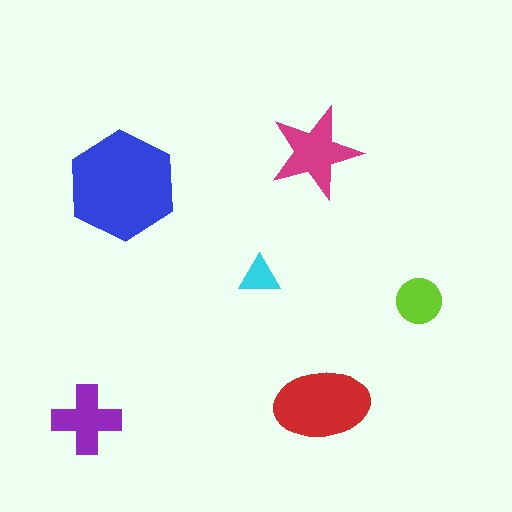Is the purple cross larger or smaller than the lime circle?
Larger.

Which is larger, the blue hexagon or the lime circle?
The blue hexagon.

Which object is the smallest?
The cyan triangle.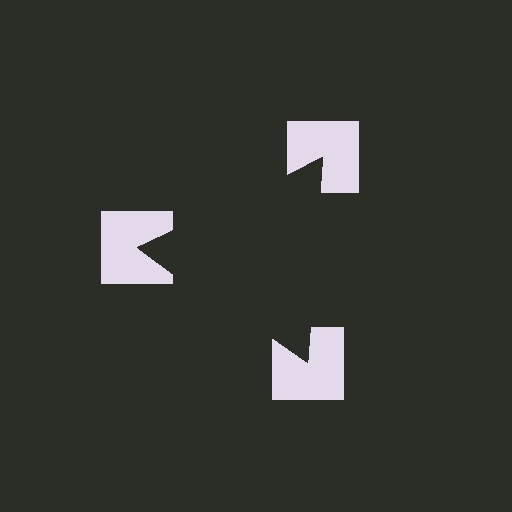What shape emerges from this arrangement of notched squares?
An illusory triangle — its edges are inferred from the aligned wedge cuts in the notched squares, not physically drawn.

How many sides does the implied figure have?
3 sides.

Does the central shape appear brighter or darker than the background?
It typically appears slightly darker than the background, even though no actual brightness change is drawn.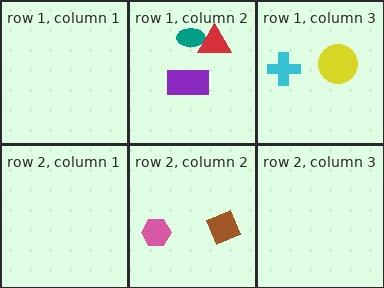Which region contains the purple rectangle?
The row 1, column 2 region.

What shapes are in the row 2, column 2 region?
The brown diamond, the pink hexagon.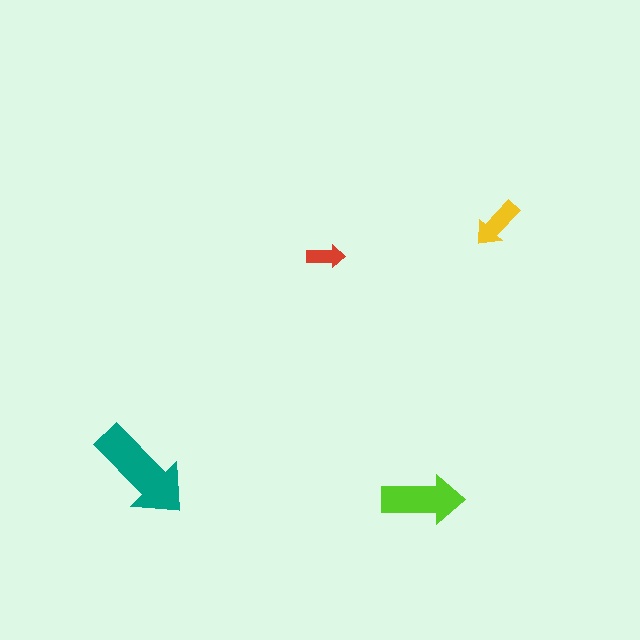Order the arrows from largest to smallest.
the teal one, the lime one, the yellow one, the red one.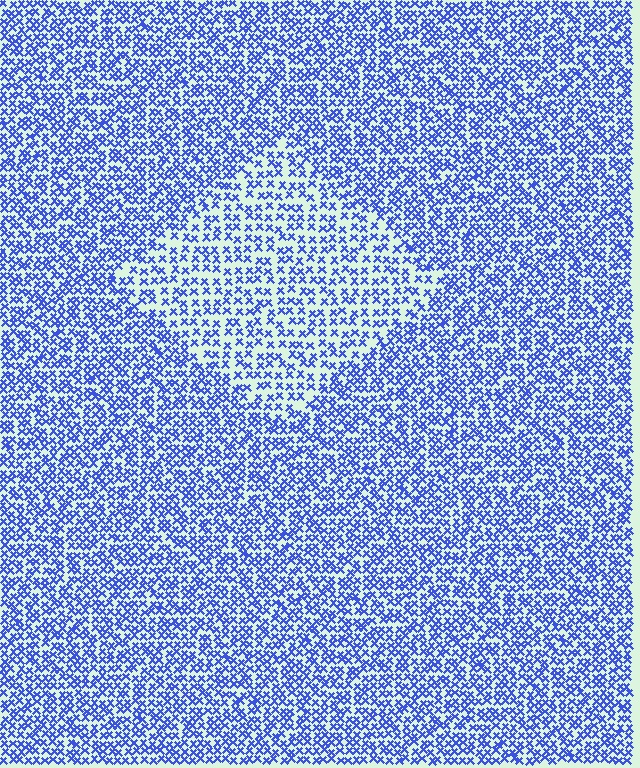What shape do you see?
I see a diamond.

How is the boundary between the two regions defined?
The boundary is defined by a change in element density (approximately 1.7x ratio). All elements are the same color, size, and shape.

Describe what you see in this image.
The image contains small blue elements arranged at two different densities. A diamond-shaped region is visible where the elements are less densely packed than the surrounding area.